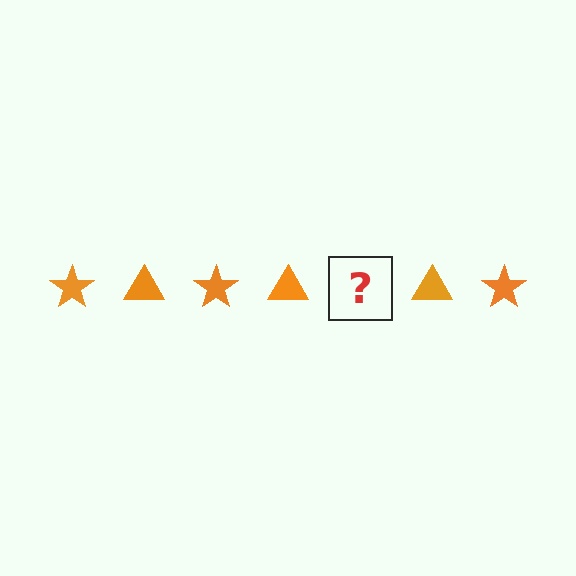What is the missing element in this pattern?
The missing element is an orange star.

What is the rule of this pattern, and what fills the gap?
The rule is that the pattern cycles through star, triangle shapes in orange. The gap should be filled with an orange star.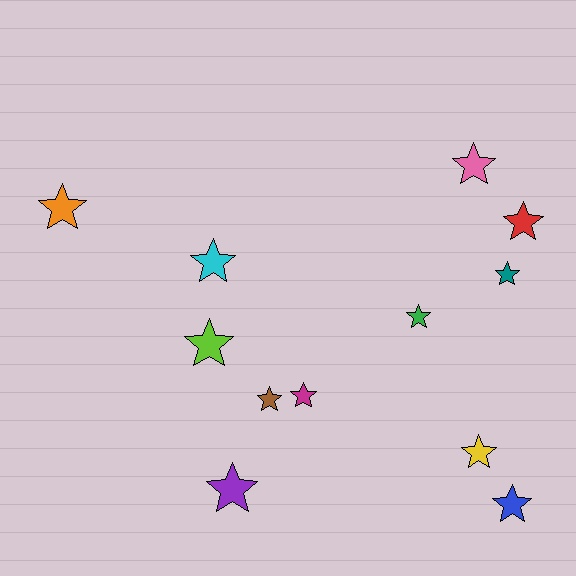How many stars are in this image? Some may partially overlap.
There are 12 stars.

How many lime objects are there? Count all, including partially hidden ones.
There is 1 lime object.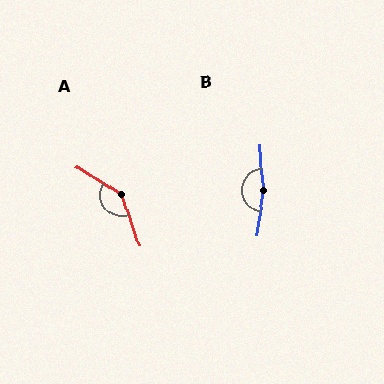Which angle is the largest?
B, at approximately 167 degrees.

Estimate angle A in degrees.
Approximately 141 degrees.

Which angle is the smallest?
A, at approximately 141 degrees.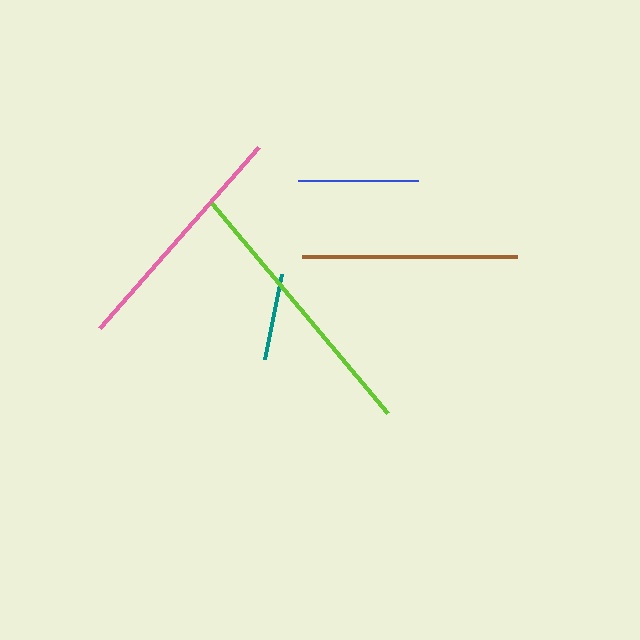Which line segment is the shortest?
The teal line is the shortest at approximately 86 pixels.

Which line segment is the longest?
The lime line is the longest at approximately 274 pixels.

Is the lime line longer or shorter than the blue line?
The lime line is longer than the blue line.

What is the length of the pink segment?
The pink segment is approximately 241 pixels long.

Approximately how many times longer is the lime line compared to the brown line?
The lime line is approximately 1.3 times the length of the brown line.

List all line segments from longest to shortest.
From longest to shortest: lime, pink, brown, blue, teal.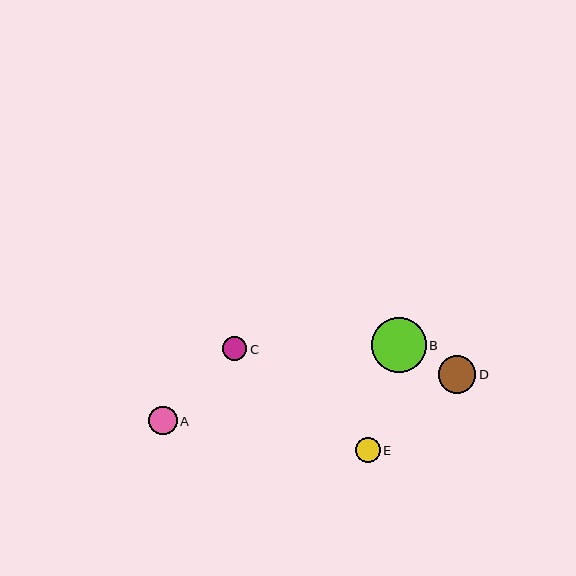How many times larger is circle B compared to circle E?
Circle B is approximately 2.2 times the size of circle E.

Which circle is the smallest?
Circle C is the smallest with a size of approximately 24 pixels.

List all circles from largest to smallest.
From largest to smallest: B, D, A, E, C.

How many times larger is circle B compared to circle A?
Circle B is approximately 1.9 times the size of circle A.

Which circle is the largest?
Circle B is the largest with a size of approximately 55 pixels.